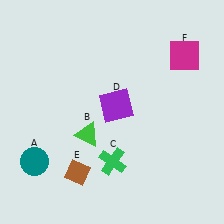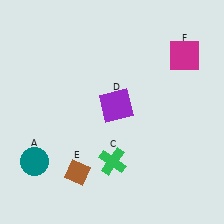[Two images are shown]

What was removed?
The green triangle (B) was removed in Image 2.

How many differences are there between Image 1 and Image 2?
There is 1 difference between the two images.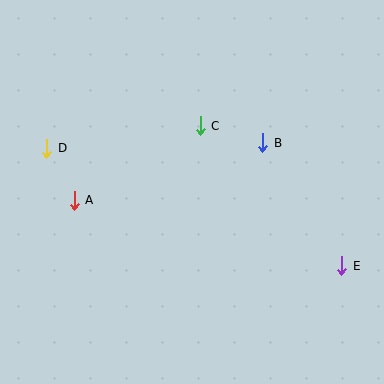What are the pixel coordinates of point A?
Point A is at (74, 200).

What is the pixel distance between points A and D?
The distance between A and D is 59 pixels.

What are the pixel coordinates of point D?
Point D is at (47, 148).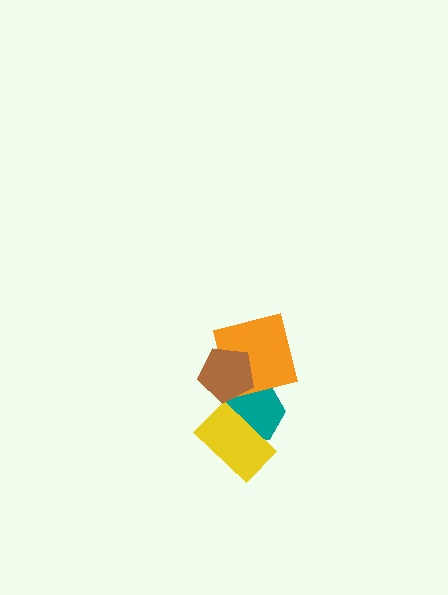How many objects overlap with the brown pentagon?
2 objects overlap with the brown pentagon.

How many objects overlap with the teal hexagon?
3 objects overlap with the teal hexagon.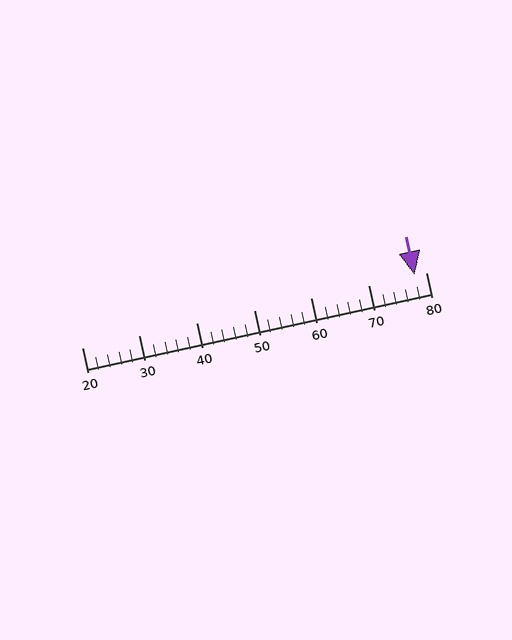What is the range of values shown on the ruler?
The ruler shows values from 20 to 80.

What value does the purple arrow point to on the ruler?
The purple arrow points to approximately 78.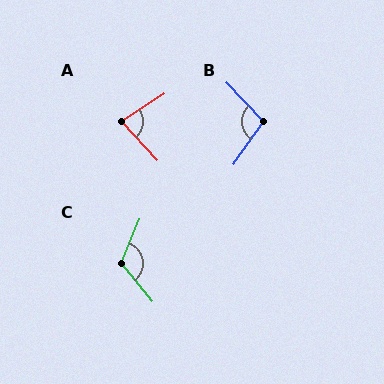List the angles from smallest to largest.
A (80°), B (102°), C (118°).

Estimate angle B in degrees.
Approximately 102 degrees.